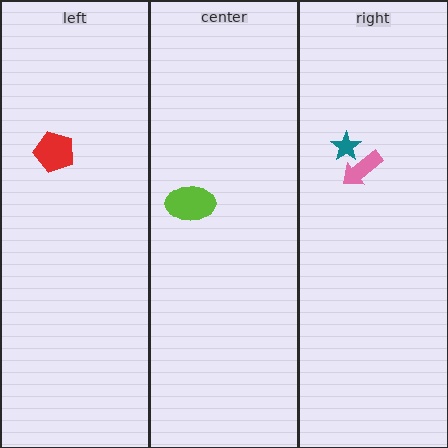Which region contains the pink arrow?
The right region.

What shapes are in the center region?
The lime ellipse.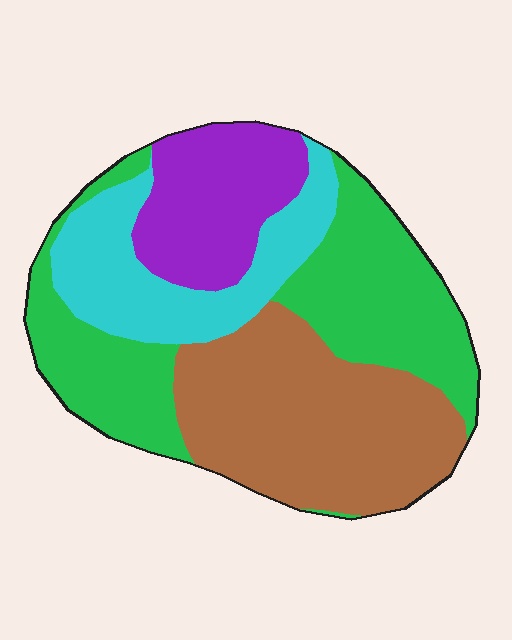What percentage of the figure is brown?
Brown takes up between a sixth and a third of the figure.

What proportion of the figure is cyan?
Cyan covers around 20% of the figure.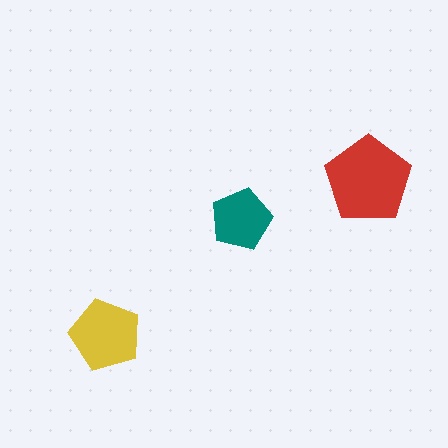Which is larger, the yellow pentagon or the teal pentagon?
The yellow one.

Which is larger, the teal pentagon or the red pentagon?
The red one.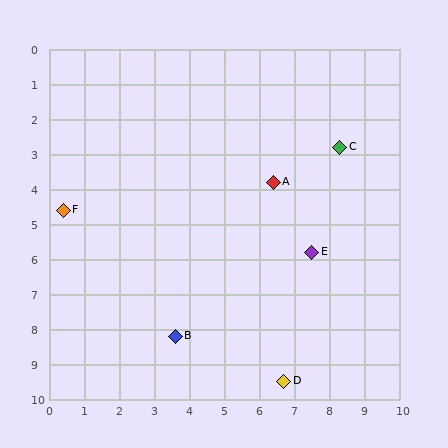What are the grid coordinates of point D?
Point D is at approximately (6.7, 9.5).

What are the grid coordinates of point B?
Point B is at approximately (3.6, 8.2).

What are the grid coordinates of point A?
Point A is at approximately (6.4, 3.8).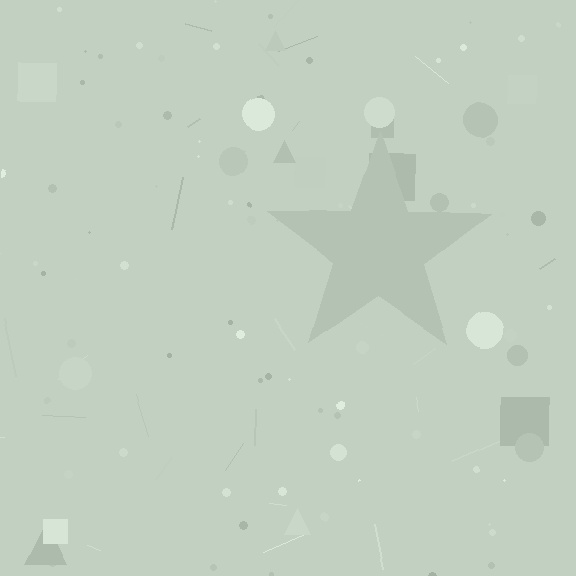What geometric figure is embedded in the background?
A star is embedded in the background.